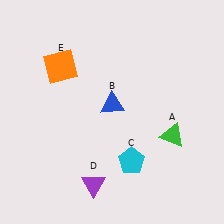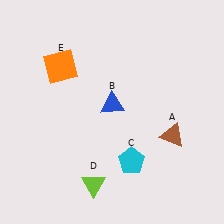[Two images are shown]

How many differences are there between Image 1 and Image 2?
There are 2 differences between the two images.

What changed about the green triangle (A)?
In Image 1, A is green. In Image 2, it changed to brown.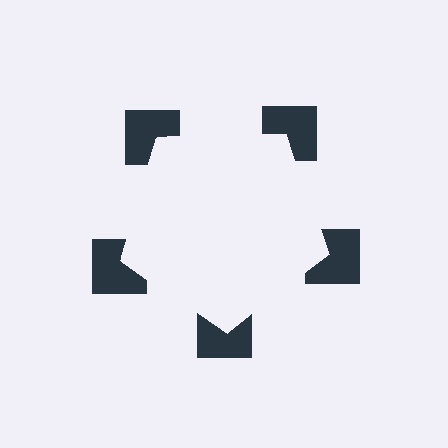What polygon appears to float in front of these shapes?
An illusory pentagon — its edges are inferred from the aligned wedge cuts in the notched squares, not physically drawn.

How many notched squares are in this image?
There are 5 — one at each vertex of the illusory pentagon.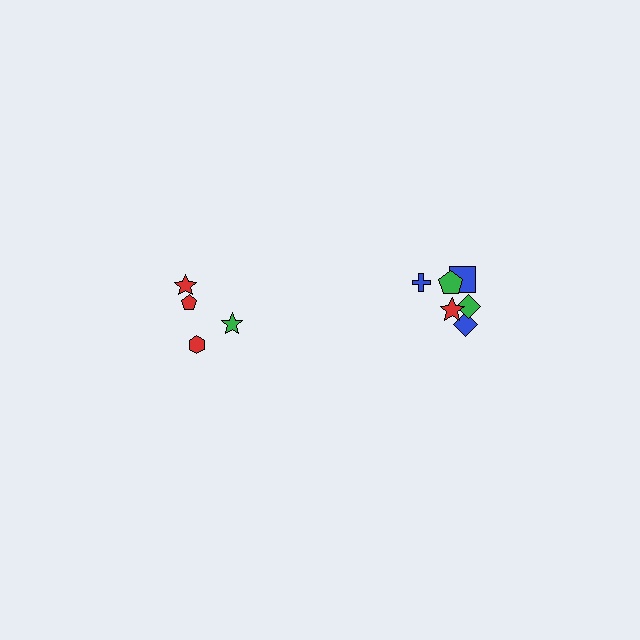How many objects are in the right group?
There are 6 objects.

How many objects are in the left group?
There are 4 objects.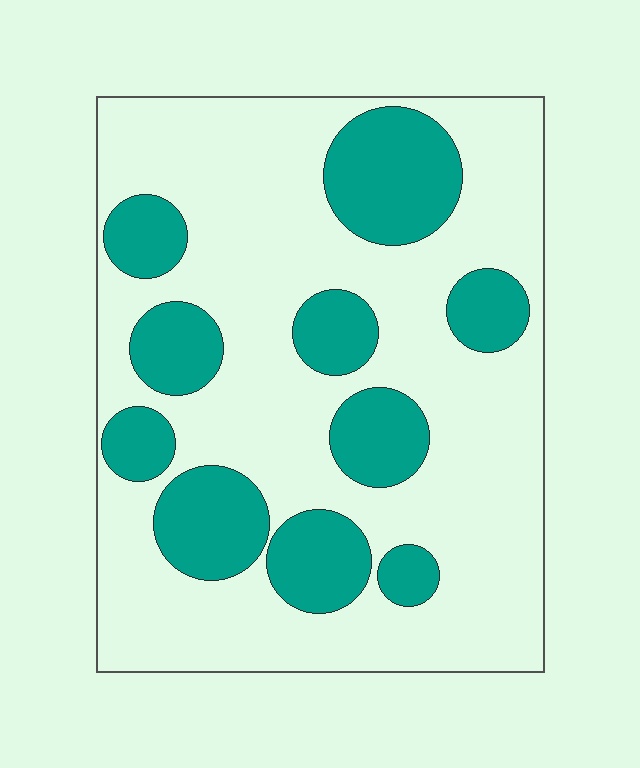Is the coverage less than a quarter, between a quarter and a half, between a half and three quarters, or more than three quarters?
Between a quarter and a half.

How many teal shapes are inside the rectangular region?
10.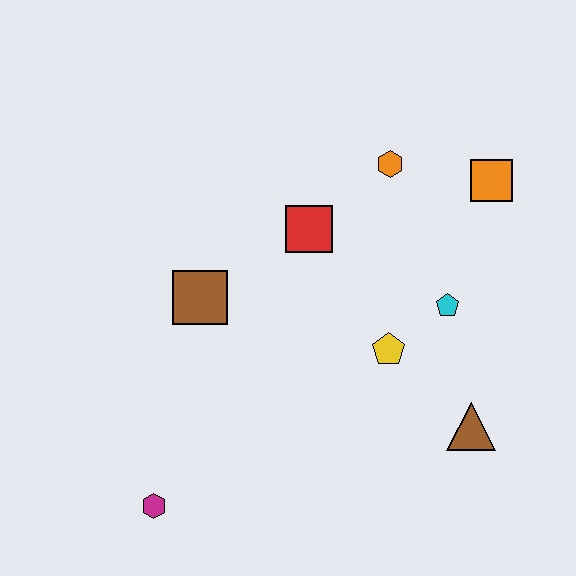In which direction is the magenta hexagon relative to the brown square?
The magenta hexagon is below the brown square.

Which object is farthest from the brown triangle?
The magenta hexagon is farthest from the brown triangle.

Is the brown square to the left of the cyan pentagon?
Yes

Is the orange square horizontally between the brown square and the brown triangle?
No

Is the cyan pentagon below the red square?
Yes